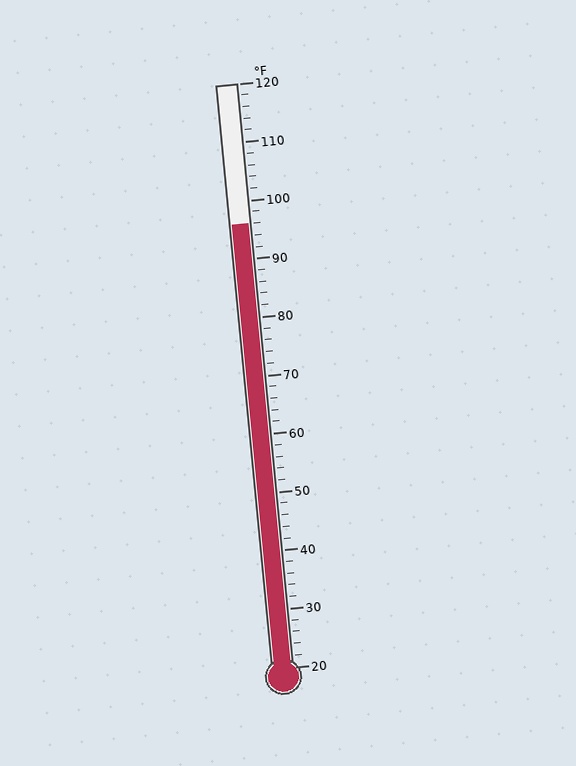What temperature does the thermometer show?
The thermometer shows approximately 96°F.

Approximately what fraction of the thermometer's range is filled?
The thermometer is filled to approximately 75% of its range.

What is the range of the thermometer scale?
The thermometer scale ranges from 20°F to 120°F.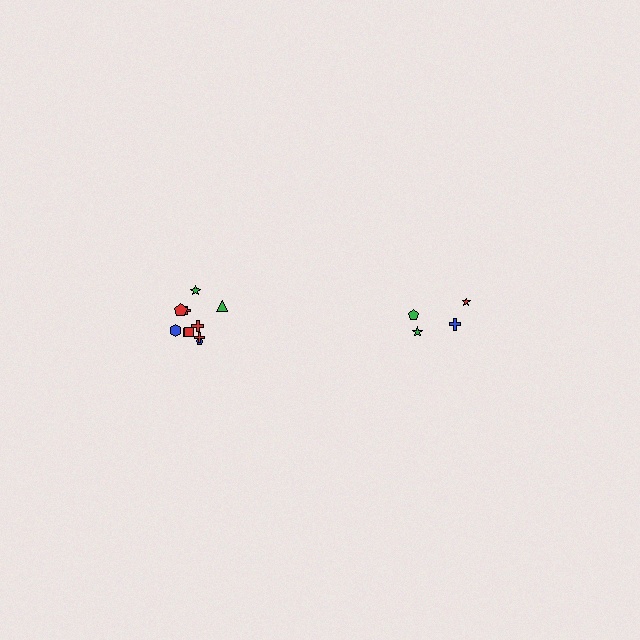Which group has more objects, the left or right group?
The left group.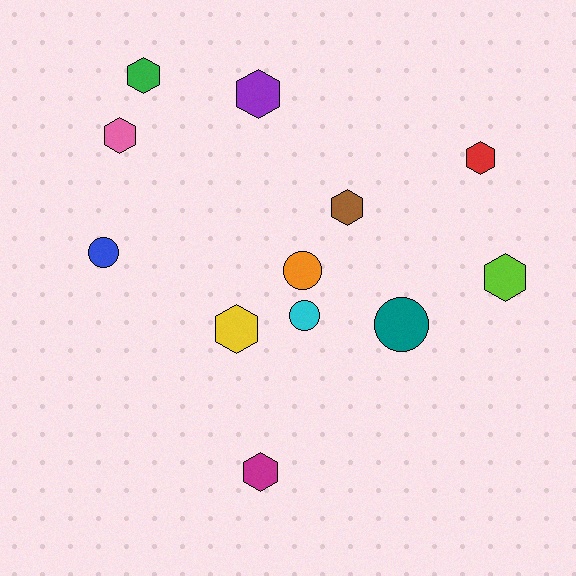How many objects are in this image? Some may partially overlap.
There are 12 objects.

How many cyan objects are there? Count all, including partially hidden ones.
There is 1 cyan object.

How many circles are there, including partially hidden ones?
There are 4 circles.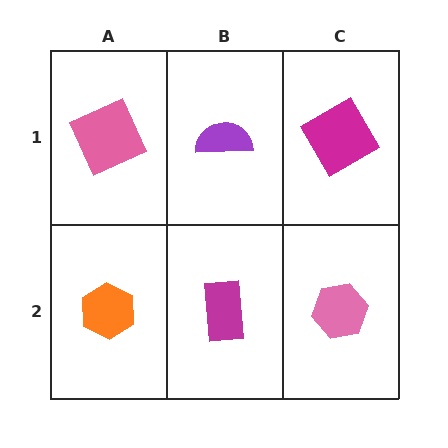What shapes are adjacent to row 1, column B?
A magenta rectangle (row 2, column B), a pink square (row 1, column A), a magenta square (row 1, column C).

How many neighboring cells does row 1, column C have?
2.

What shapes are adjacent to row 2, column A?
A pink square (row 1, column A), a magenta rectangle (row 2, column B).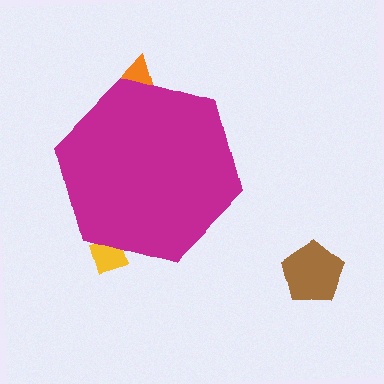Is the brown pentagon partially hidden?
No, the brown pentagon is fully visible.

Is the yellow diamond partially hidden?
Yes, the yellow diamond is partially hidden behind the magenta hexagon.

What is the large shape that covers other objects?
A magenta hexagon.